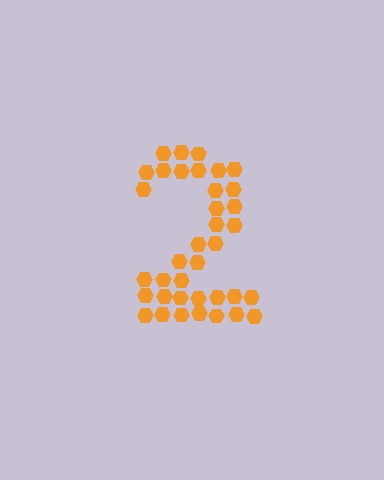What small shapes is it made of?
It is made of small hexagons.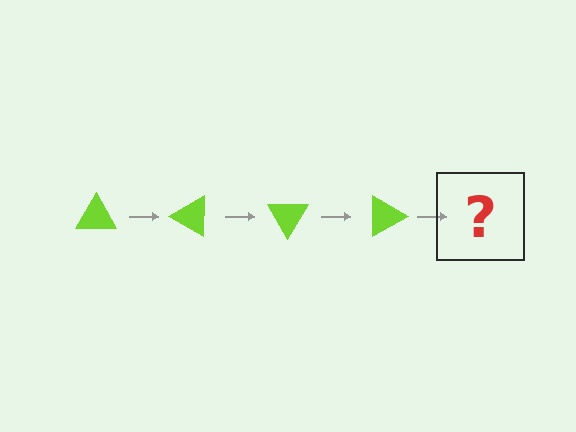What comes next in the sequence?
The next element should be a lime triangle rotated 120 degrees.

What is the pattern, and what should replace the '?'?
The pattern is that the triangle rotates 30 degrees each step. The '?' should be a lime triangle rotated 120 degrees.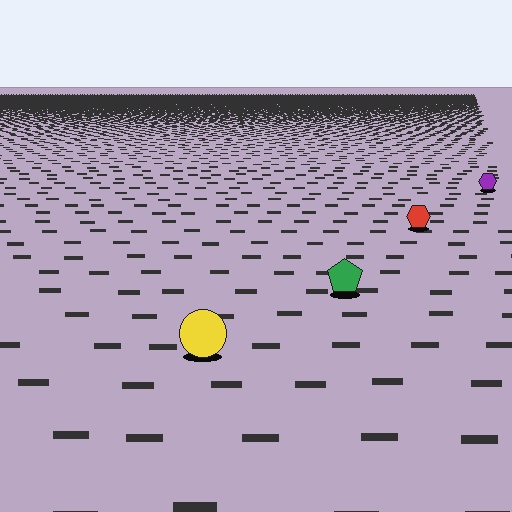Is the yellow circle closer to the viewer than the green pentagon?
Yes. The yellow circle is closer — you can tell from the texture gradient: the ground texture is coarser near it.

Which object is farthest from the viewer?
The purple hexagon is farthest from the viewer. It appears smaller and the ground texture around it is denser.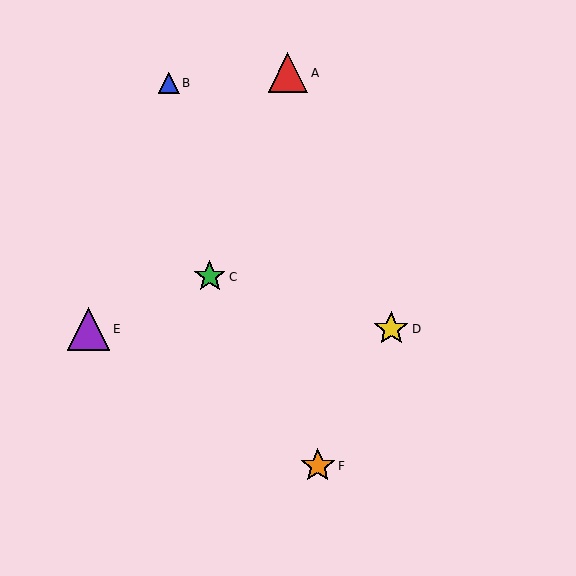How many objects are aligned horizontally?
2 objects (D, E) are aligned horizontally.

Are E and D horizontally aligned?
Yes, both are at y≈329.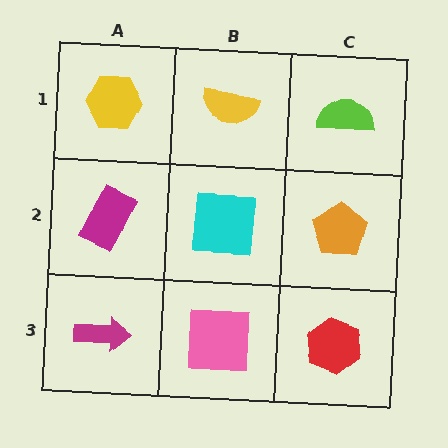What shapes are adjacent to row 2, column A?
A yellow hexagon (row 1, column A), a magenta arrow (row 3, column A), a cyan square (row 2, column B).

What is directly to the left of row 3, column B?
A magenta arrow.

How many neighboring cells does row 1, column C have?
2.